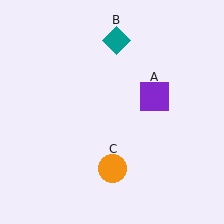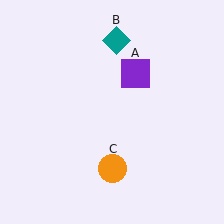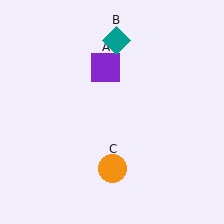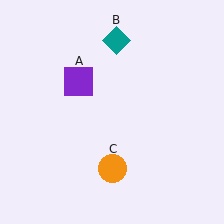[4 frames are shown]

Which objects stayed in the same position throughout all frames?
Teal diamond (object B) and orange circle (object C) remained stationary.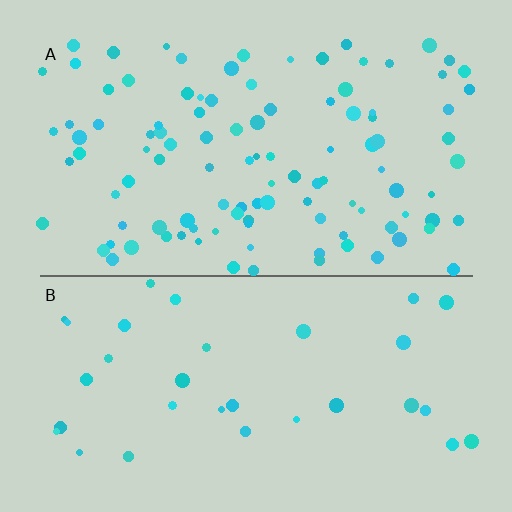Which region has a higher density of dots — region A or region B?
A (the top).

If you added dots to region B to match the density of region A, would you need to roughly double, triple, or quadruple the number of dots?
Approximately triple.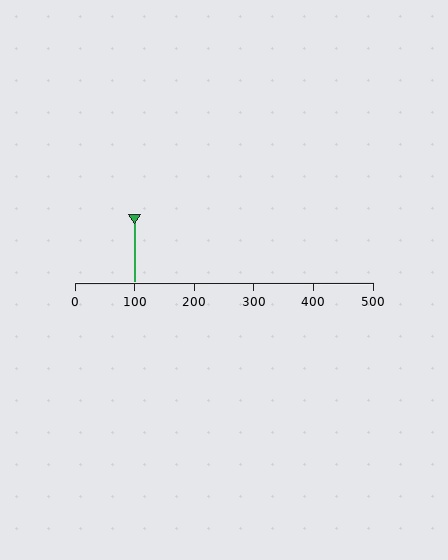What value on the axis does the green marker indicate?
The marker indicates approximately 100.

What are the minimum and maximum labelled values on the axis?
The axis runs from 0 to 500.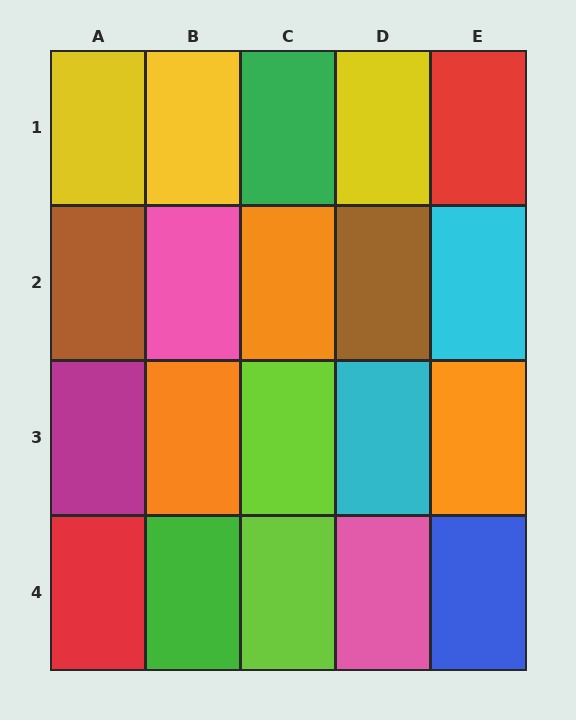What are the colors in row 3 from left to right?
Magenta, orange, lime, cyan, orange.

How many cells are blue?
1 cell is blue.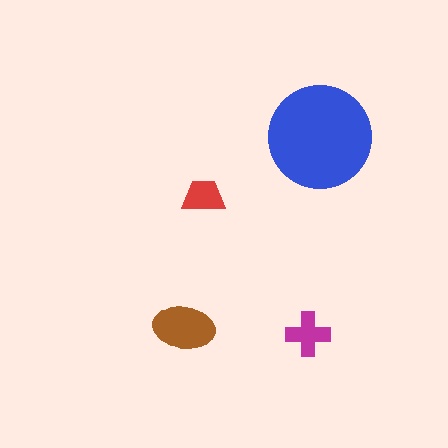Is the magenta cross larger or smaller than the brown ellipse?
Smaller.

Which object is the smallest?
The red trapezoid.